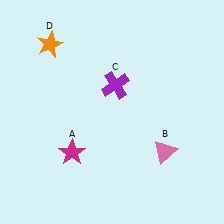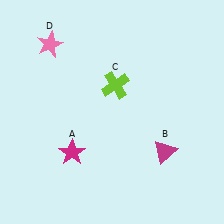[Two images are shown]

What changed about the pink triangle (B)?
In Image 1, B is pink. In Image 2, it changed to magenta.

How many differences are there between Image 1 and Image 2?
There are 3 differences between the two images.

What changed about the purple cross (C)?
In Image 1, C is purple. In Image 2, it changed to lime.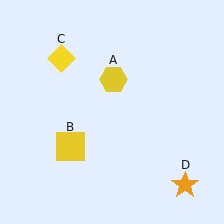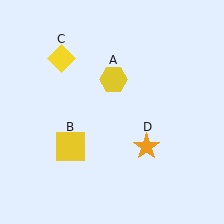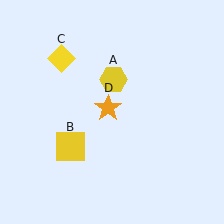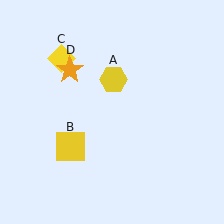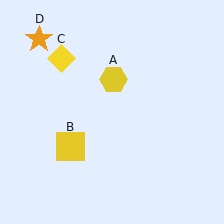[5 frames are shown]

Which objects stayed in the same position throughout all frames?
Yellow hexagon (object A) and yellow square (object B) and yellow diamond (object C) remained stationary.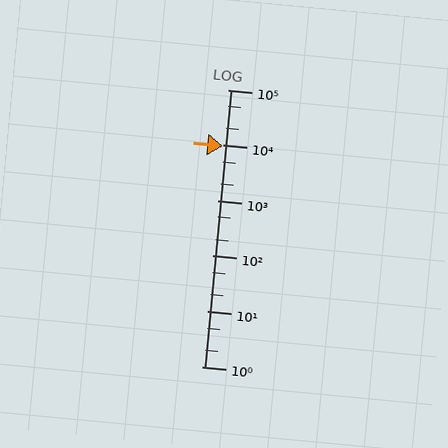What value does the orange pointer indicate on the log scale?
The pointer indicates approximately 9700.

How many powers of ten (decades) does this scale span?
The scale spans 5 decades, from 1 to 100000.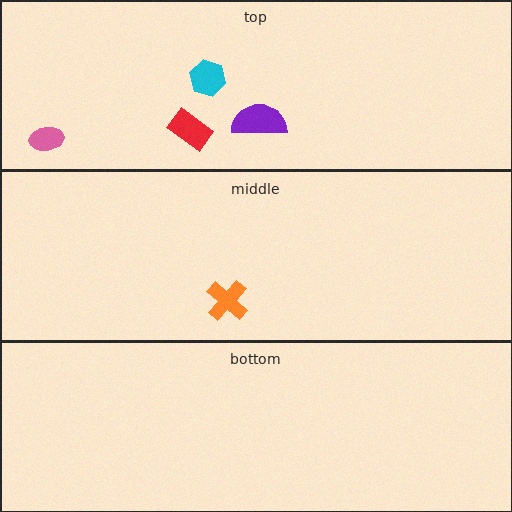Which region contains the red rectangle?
The top region.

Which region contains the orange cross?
The middle region.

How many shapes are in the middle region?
1.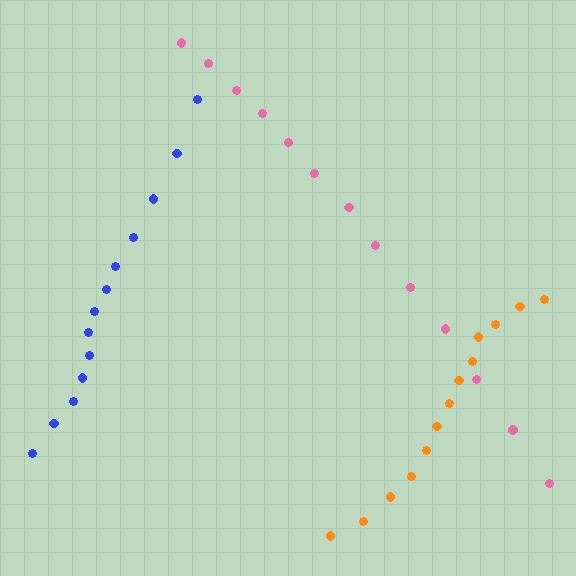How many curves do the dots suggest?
There are 3 distinct paths.